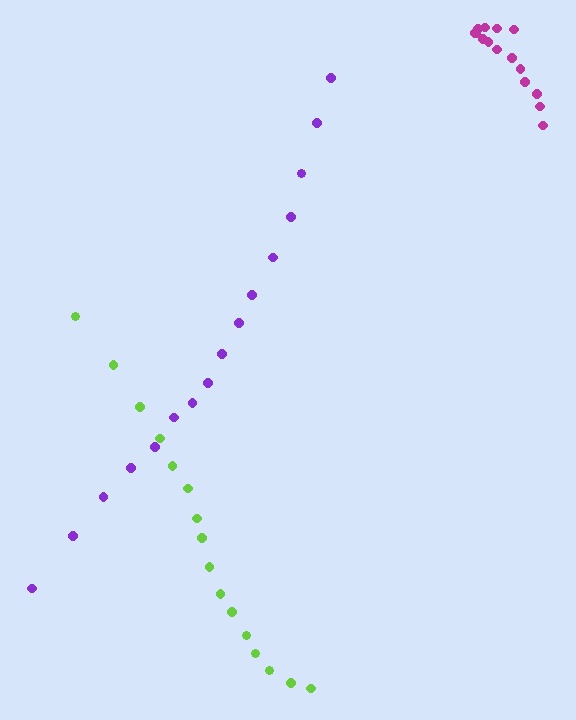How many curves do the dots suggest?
There are 3 distinct paths.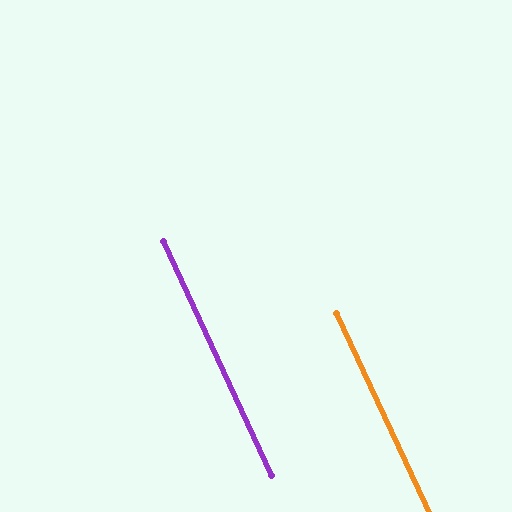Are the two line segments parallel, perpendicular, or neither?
Parallel — their directions differ by only 0.4°.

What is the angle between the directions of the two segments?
Approximately 0 degrees.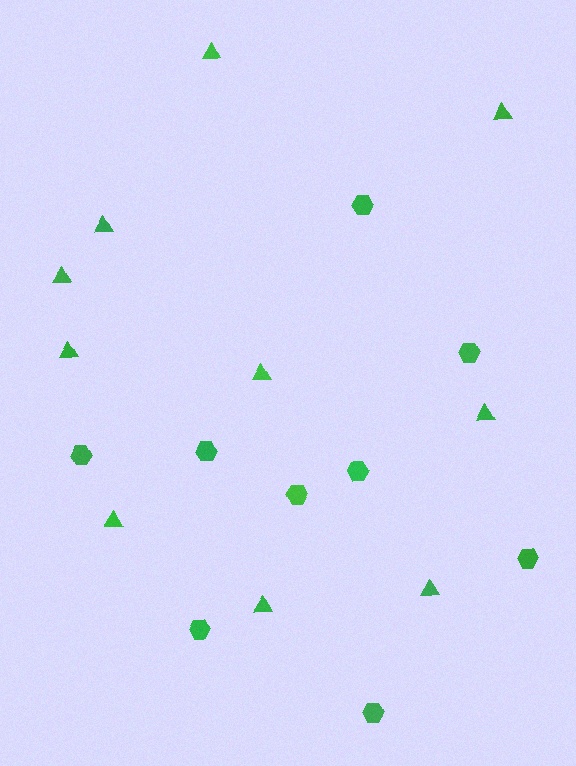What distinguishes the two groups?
There are 2 groups: one group of hexagons (9) and one group of triangles (10).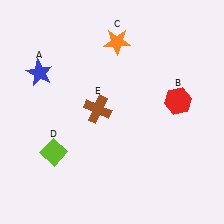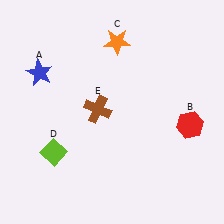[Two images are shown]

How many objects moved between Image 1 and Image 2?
1 object moved between the two images.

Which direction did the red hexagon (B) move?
The red hexagon (B) moved down.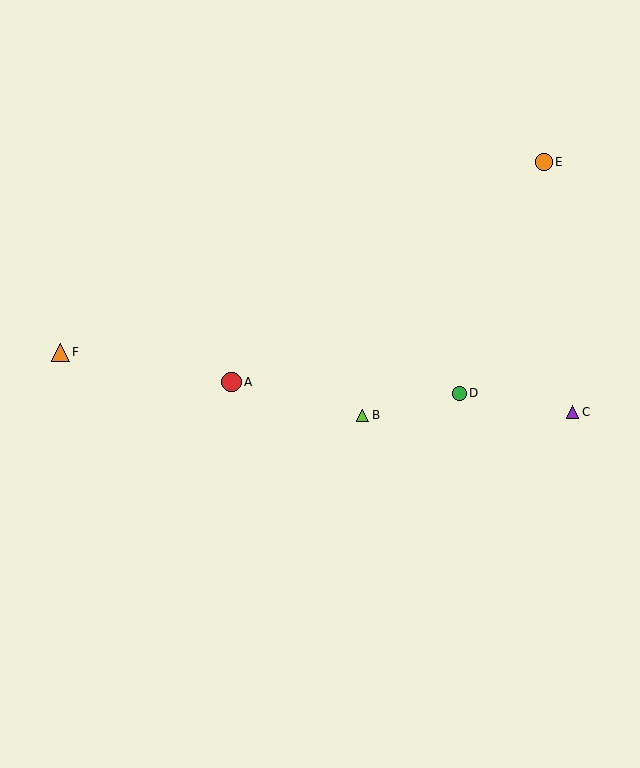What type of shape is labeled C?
Shape C is a purple triangle.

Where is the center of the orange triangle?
The center of the orange triangle is at (61, 352).